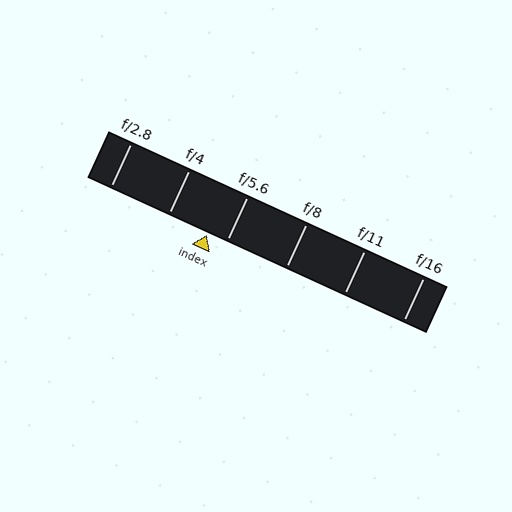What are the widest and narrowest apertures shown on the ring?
The widest aperture shown is f/2.8 and the narrowest is f/16.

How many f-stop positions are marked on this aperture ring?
There are 6 f-stop positions marked.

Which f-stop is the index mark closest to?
The index mark is closest to f/5.6.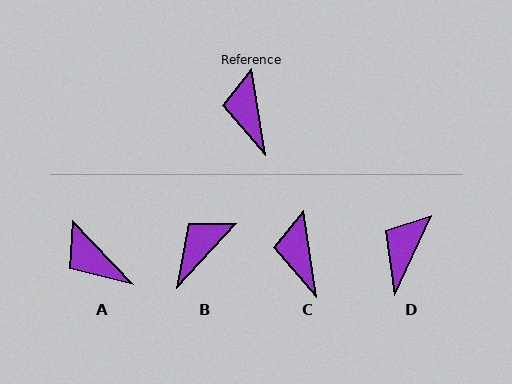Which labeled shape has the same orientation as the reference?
C.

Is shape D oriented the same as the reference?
No, it is off by about 33 degrees.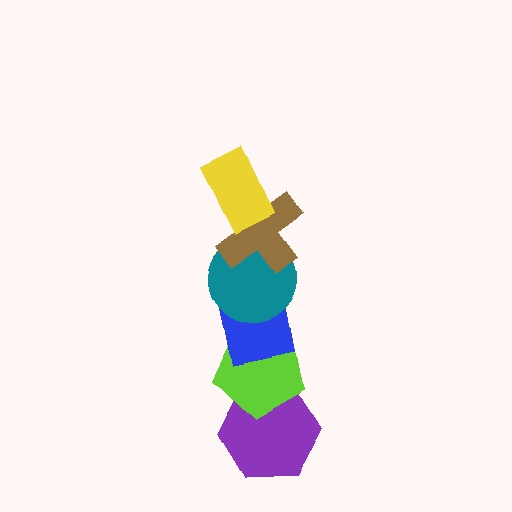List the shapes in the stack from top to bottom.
From top to bottom: the yellow rectangle, the brown cross, the teal circle, the blue square, the lime pentagon, the purple hexagon.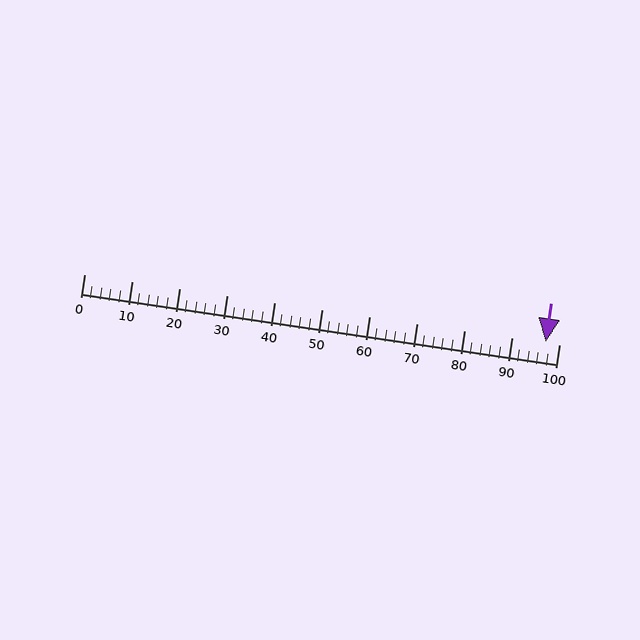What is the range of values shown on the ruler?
The ruler shows values from 0 to 100.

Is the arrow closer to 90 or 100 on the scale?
The arrow is closer to 100.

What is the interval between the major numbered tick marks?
The major tick marks are spaced 10 units apart.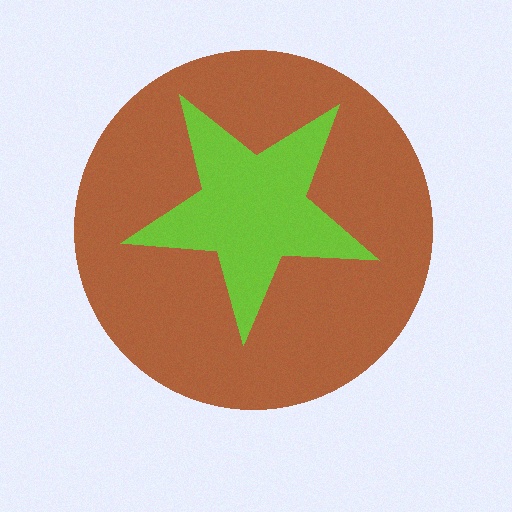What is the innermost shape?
The lime star.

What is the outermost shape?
The brown circle.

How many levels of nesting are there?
2.